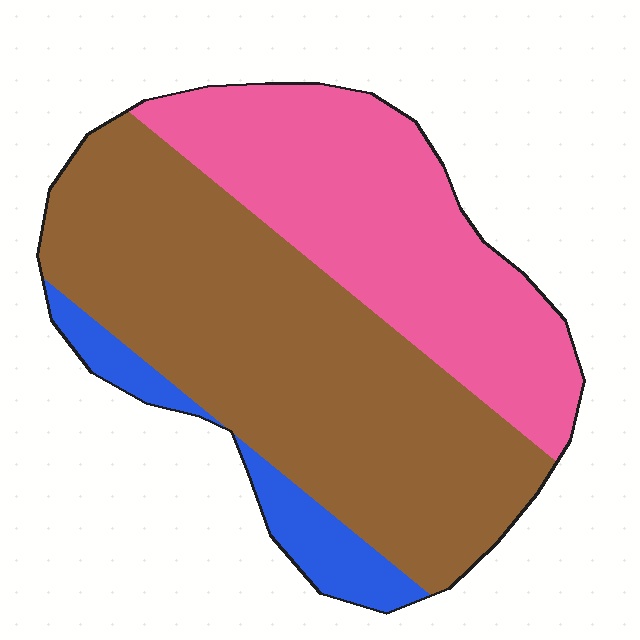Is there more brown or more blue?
Brown.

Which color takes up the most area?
Brown, at roughly 55%.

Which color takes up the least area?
Blue, at roughly 10%.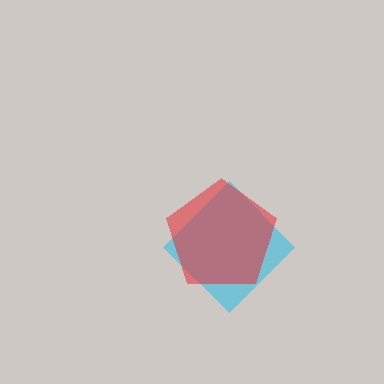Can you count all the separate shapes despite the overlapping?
Yes, there are 2 separate shapes.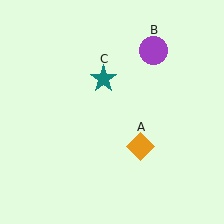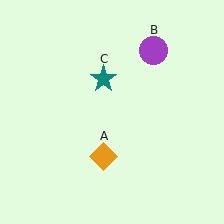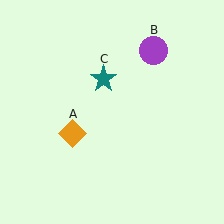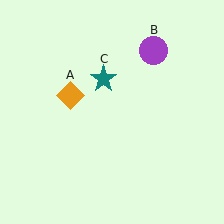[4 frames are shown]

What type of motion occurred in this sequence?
The orange diamond (object A) rotated clockwise around the center of the scene.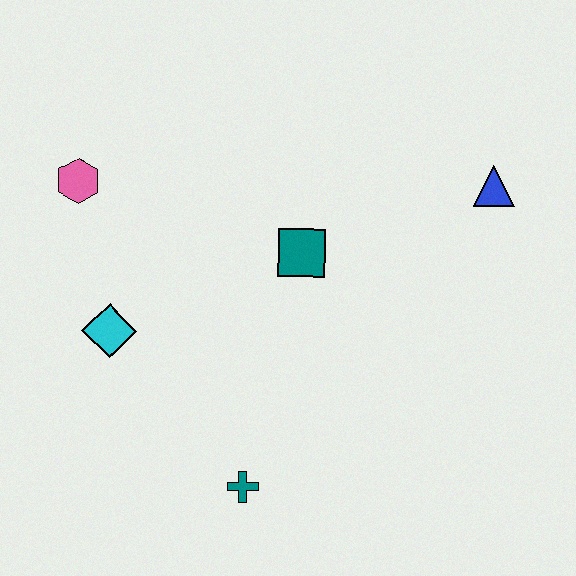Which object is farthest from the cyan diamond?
The blue triangle is farthest from the cyan diamond.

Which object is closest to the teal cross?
The cyan diamond is closest to the teal cross.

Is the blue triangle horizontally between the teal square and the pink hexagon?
No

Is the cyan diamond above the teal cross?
Yes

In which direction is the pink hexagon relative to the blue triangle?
The pink hexagon is to the left of the blue triangle.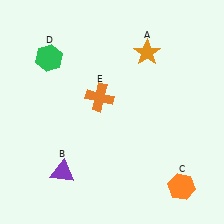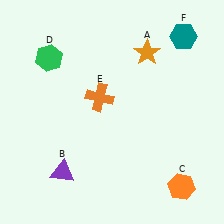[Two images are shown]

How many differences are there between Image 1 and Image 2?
There is 1 difference between the two images.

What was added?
A teal hexagon (F) was added in Image 2.